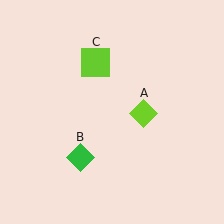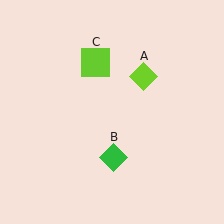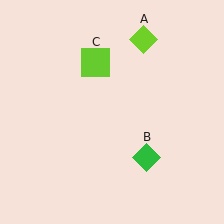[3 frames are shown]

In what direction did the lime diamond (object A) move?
The lime diamond (object A) moved up.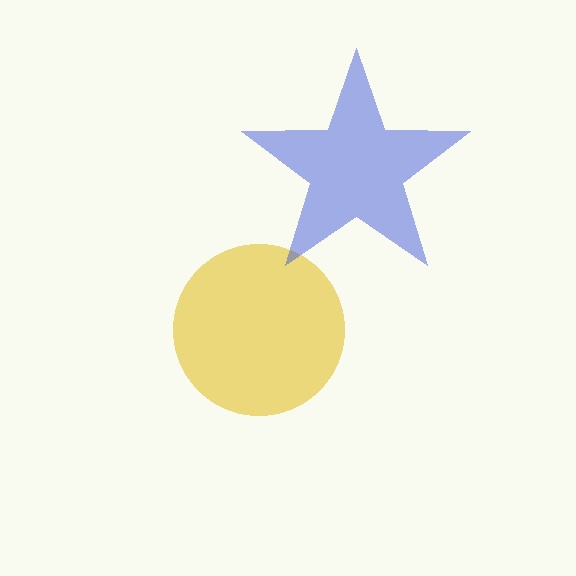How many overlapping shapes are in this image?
There are 2 overlapping shapes in the image.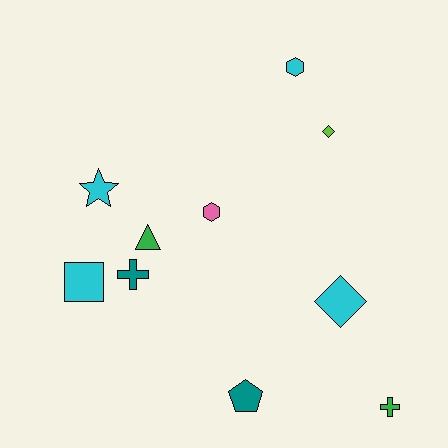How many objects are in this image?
There are 10 objects.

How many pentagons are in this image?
There is 1 pentagon.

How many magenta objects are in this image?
There are no magenta objects.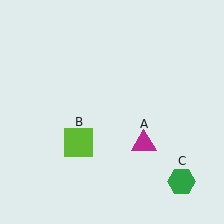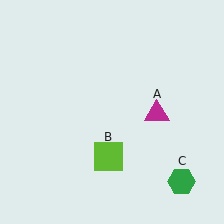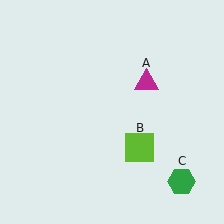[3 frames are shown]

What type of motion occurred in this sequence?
The magenta triangle (object A), lime square (object B) rotated counterclockwise around the center of the scene.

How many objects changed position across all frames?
2 objects changed position: magenta triangle (object A), lime square (object B).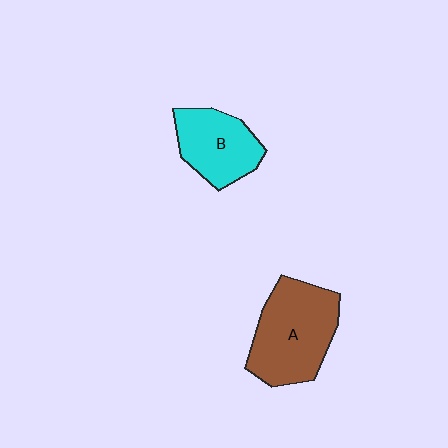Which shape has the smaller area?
Shape B (cyan).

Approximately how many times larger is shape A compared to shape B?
Approximately 1.4 times.